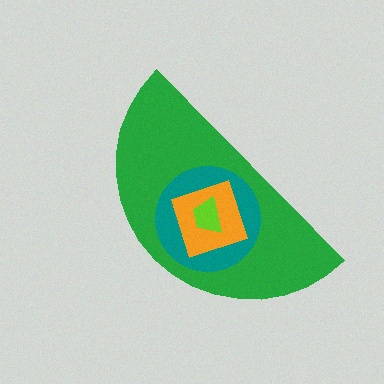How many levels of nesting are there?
4.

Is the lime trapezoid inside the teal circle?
Yes.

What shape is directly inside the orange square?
The lime trapezoid.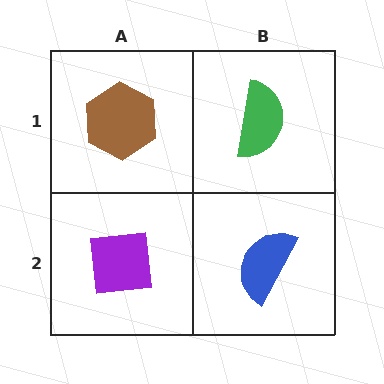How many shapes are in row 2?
2 shapes.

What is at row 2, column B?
A blue semicircle.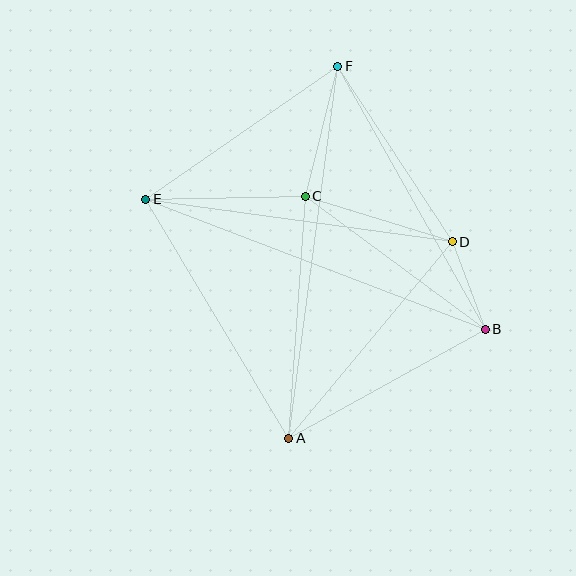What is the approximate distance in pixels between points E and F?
The distance between E and F is approximately 233 pixels.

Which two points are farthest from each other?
Points A and F are farthest from each other.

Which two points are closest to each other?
Points B and D are closest to each other.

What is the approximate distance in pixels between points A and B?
The distance between A and B is approximately 225 pixels.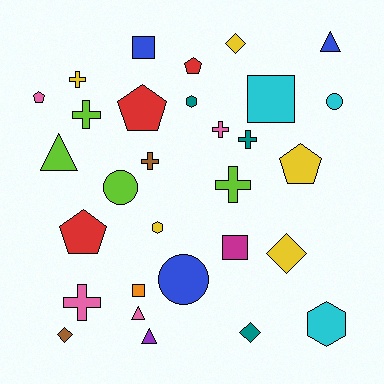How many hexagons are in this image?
There are 3 hexagons.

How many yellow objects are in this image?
There are 5 yellow objects.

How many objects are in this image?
There are 30 objects.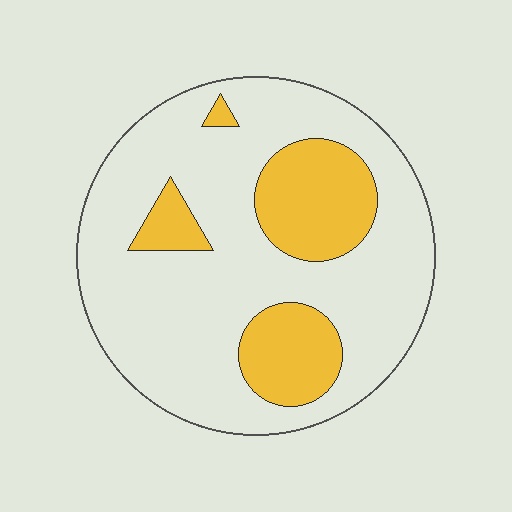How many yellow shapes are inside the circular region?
4.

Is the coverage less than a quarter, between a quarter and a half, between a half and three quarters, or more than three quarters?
Less than a quarter.